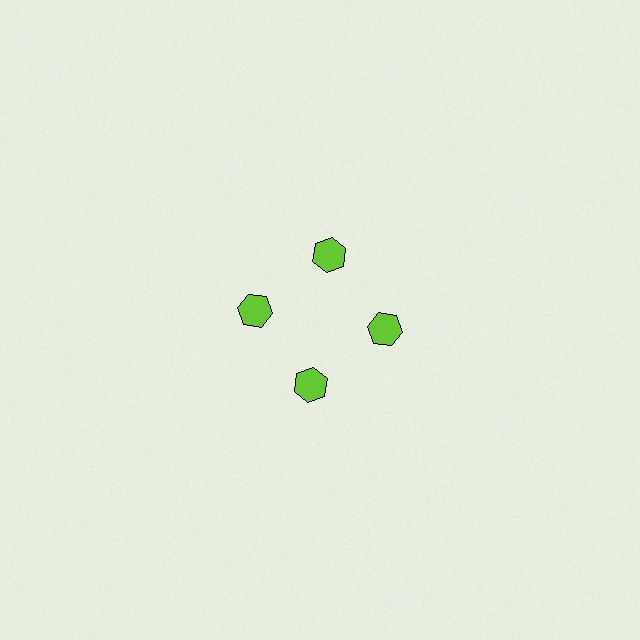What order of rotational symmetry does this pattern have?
This pattern has 4-fold rotational symmetry.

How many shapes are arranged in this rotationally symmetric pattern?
There are 4 shapes, arranged in 4 groups of 1.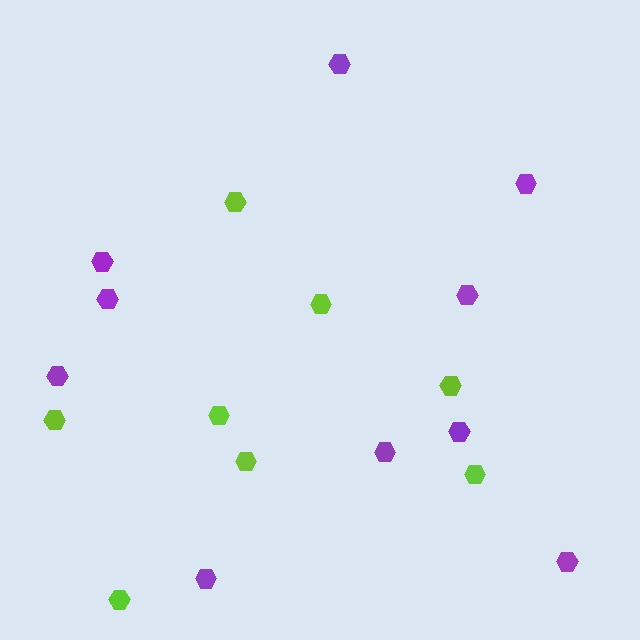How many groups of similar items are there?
There are 2 groups: one group of lime hexagons (8) and one group of purple hexagons (10).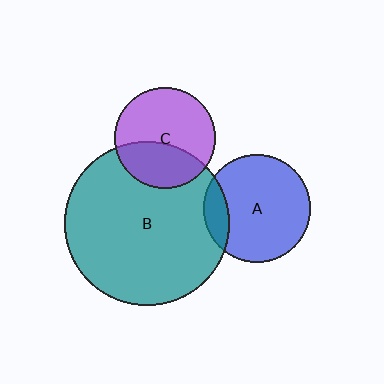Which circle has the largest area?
Circle B (teal).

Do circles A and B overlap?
Yes.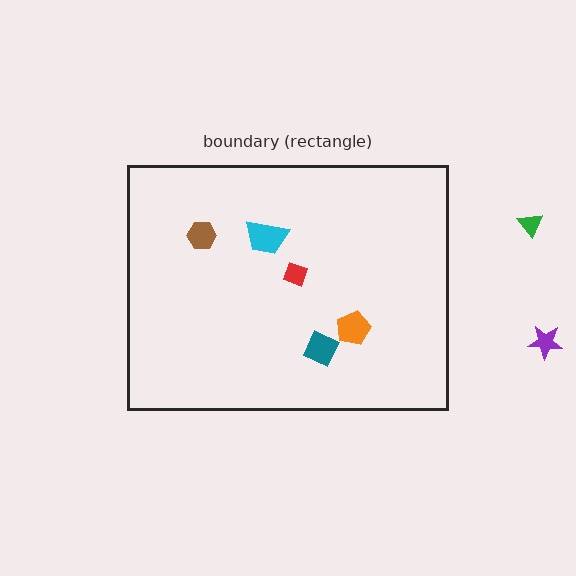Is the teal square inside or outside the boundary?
Inside.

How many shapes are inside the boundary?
5 inside, 2 outside.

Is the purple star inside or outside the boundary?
Outside.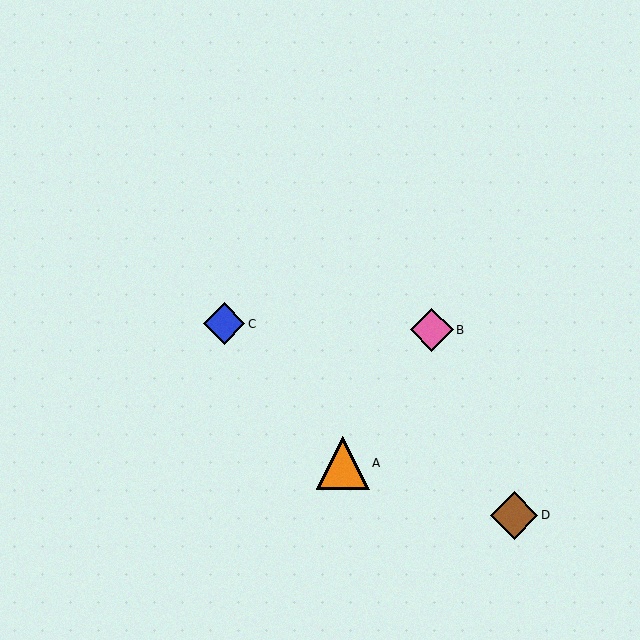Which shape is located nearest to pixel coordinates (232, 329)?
The blue diamond (labeled C) at (224, 324) is nearest to that location.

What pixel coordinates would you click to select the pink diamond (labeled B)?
Click at (432, 330) to select the pink diamond B.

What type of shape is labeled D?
Shape D is a brown diamond.